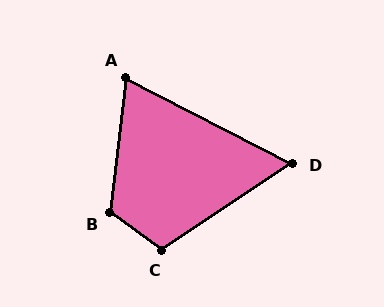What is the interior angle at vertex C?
Approximately 111 degrees (obtuse).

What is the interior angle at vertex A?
Approximately 69 degrees (acute).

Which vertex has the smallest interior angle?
D, at approximately 61 degrees.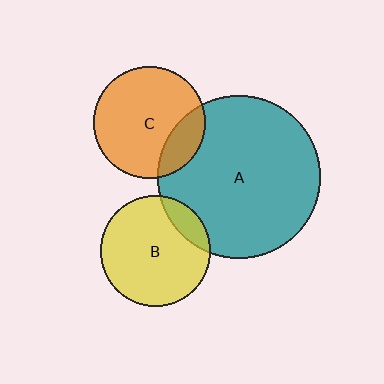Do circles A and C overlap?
Yes.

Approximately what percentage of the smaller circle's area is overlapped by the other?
Approximately 20%.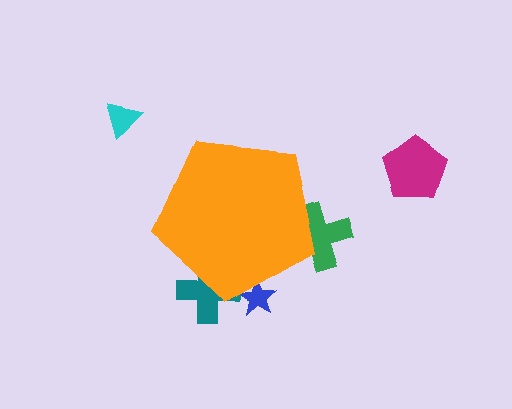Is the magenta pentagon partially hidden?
No, the magenta pentagon is fully visible.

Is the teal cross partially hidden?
Yes, the teal cross is partially hidden behind the orange pentagon.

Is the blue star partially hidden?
Yes, the blue star is partially hidden behind the orange pentagon.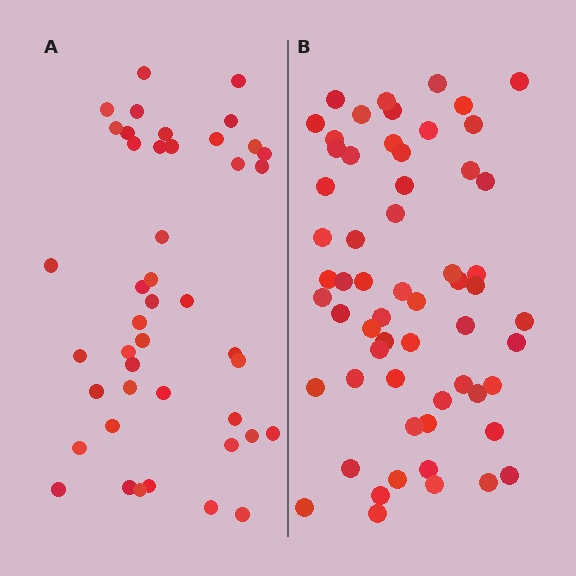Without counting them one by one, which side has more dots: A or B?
Region B (the right region) has more dots.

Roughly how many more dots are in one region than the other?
Region B has approximately 15 more dots than region A.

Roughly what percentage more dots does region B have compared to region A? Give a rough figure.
About 35% more.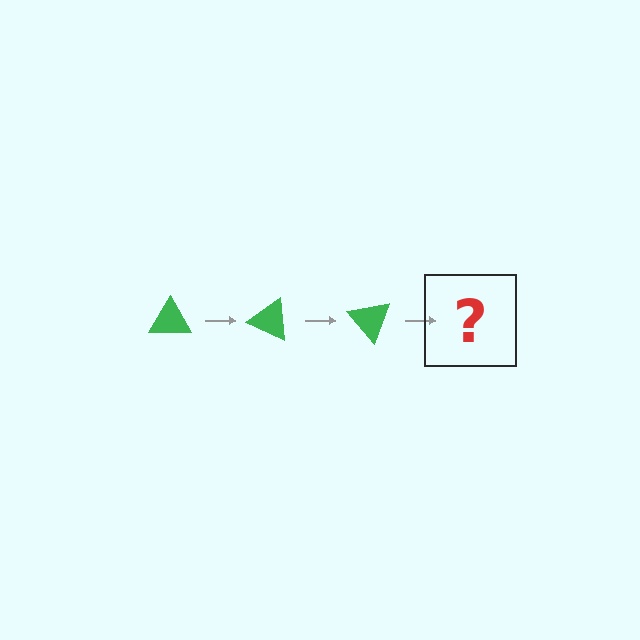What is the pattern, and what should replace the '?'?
The pattern is that the triangle rotates 25 degrees each step. The '?' should be a green triangle rotated 75 degrees.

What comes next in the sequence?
The next element should be a green triangle rotated 75 degrees.